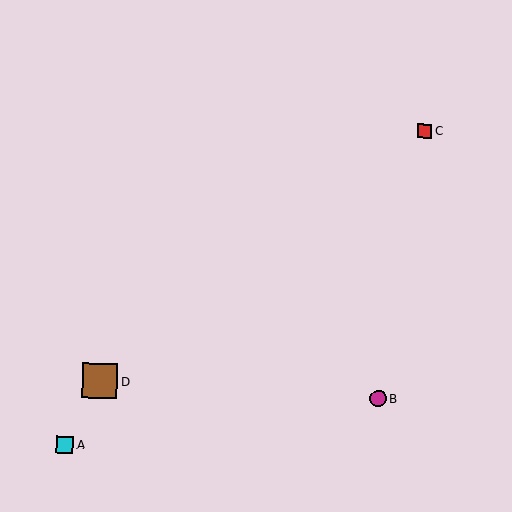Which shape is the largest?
The brown square (labeled D) is the largest.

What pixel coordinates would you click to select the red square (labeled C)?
Click at (425, 131) to select the red square C.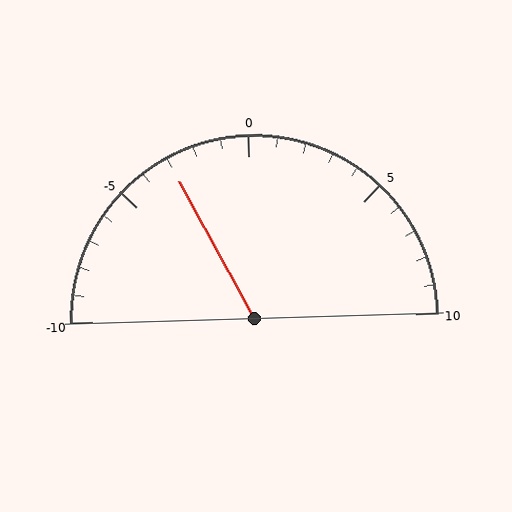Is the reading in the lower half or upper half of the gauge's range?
The reading is in the lower half of the range (-10 to 10).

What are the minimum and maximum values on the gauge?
The gauge ranges from -10 to 10.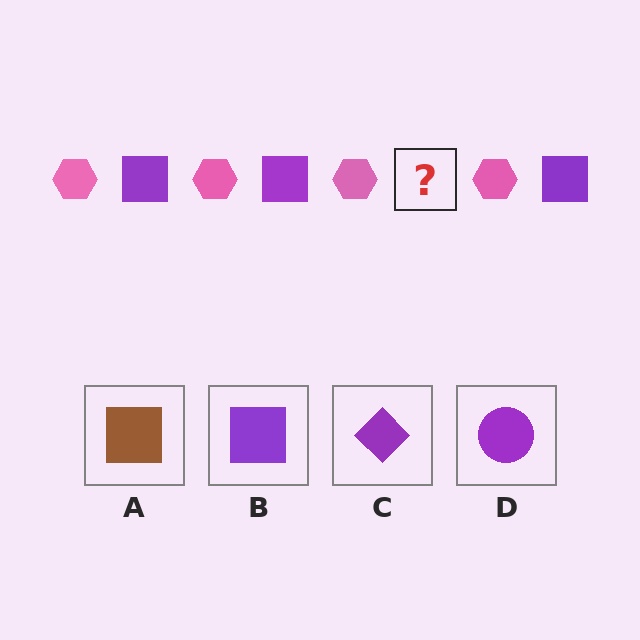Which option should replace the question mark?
Option B.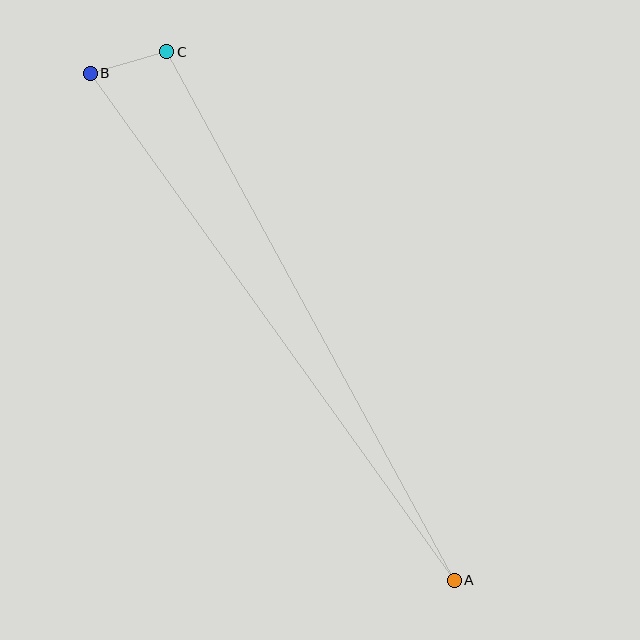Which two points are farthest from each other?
Points A and B are farthest from each other.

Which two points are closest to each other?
Points B and C are closest to each other.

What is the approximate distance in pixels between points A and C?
The distance between A and C is approximately 602 pixels.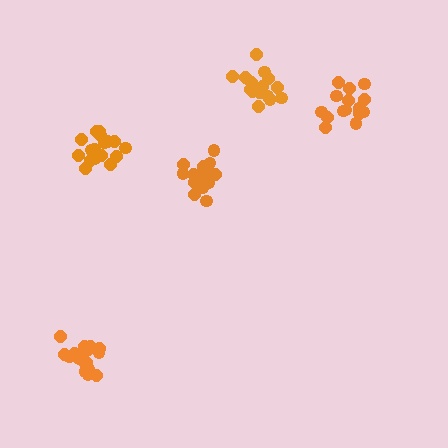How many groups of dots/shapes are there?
There are 5 groups.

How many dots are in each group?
Group 1: 16 dots, Group 2: 16 dots, Group 3: 19 dots, Group 4: 15 dots, Group 5: 19 dots (85 total).